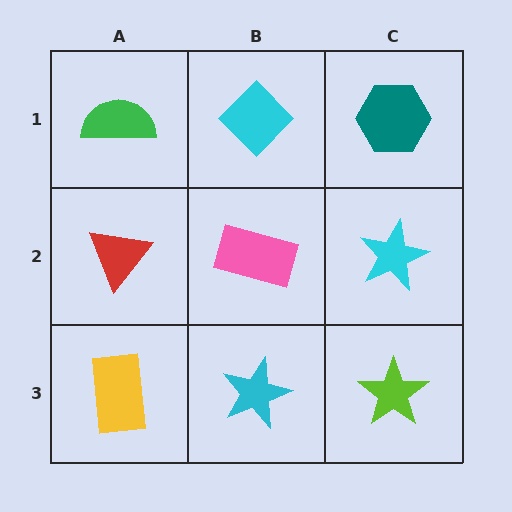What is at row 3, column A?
A yellow rectangle.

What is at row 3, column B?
A cyan star.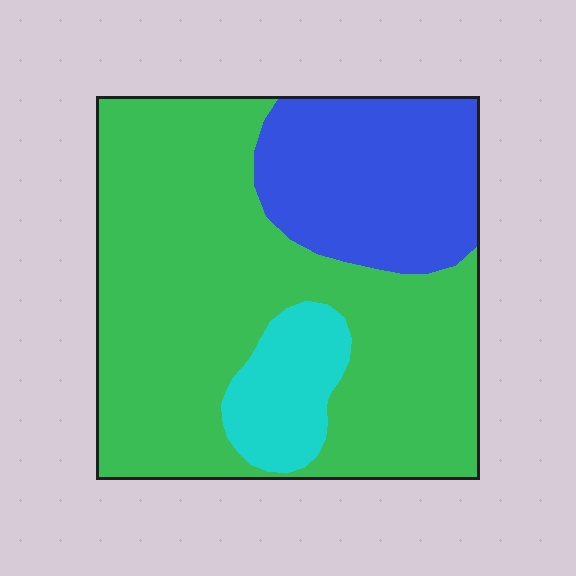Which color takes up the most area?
Green, at roughly 65%.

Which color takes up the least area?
Cyan, at roughly 10%.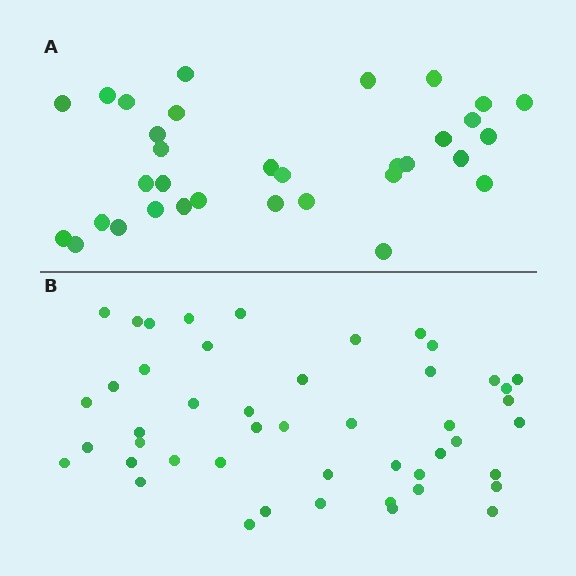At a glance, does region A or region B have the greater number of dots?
Region B (the bottom region) has more dots.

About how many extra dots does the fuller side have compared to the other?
Region B has approximately 15 more dots than region A.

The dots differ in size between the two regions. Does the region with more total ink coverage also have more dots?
No. Region A has more total ink coverage because its dots are larger, but region B actually contains more individual dots. Total area can be misleading — the number of items is what matters here.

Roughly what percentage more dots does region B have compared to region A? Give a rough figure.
About 40% more.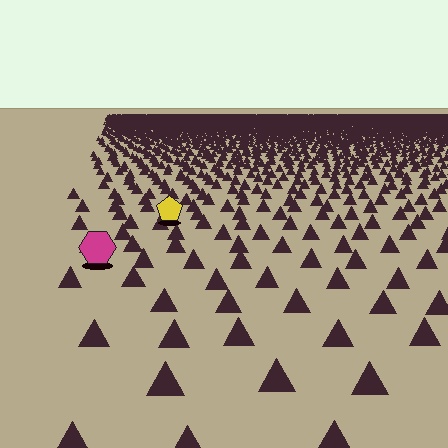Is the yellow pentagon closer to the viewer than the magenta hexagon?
No. The magenta hexagon is closer — you can tell from the texture gradient: the ground texture is coarser near it.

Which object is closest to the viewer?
The magenta hexagon is closest. The texture marks near it are larger and more spread out.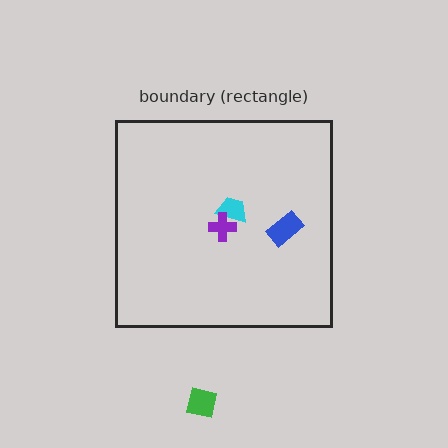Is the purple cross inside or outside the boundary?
Inside.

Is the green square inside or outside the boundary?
Outside.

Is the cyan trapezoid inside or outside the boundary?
Inside.